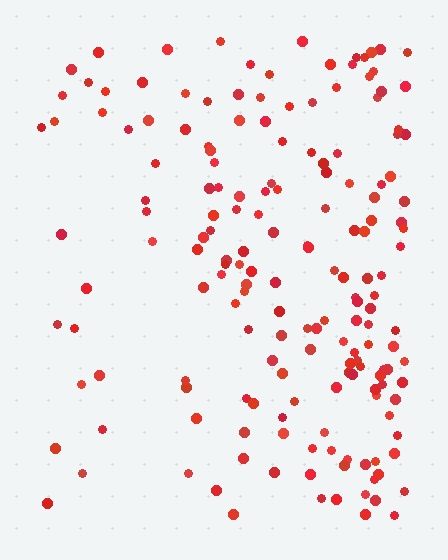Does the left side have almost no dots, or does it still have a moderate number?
Still a moderate number, just noticeably fewer than the right.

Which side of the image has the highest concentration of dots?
The right.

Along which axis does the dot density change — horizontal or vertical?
Horizontal.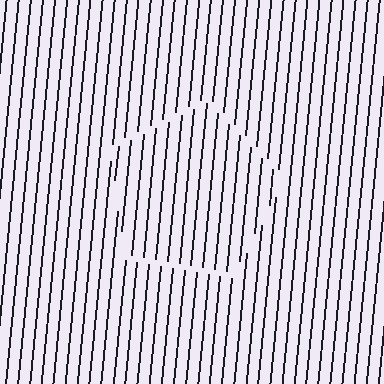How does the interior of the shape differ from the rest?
The interior of the shape contains the same grating, shifted by half a period — the contour is defined by the phase discontinuity where line-ends from the inner and outer gratings abut.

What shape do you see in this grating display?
An illusory pentagon. The interior of the shape contains the same grating, shifted by half a period — the contour is defined by the phase discontinuity where line-ends from the inner and outer gratings abut.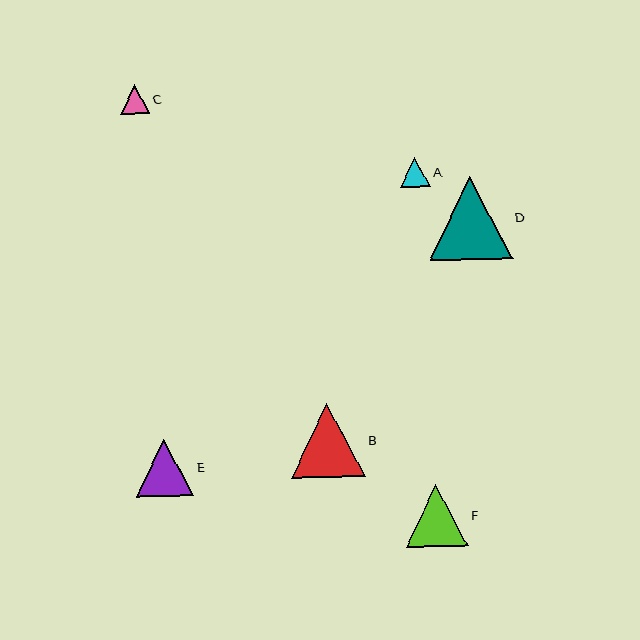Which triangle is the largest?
Triangle D is the largest with a size of approximately 83 pixels.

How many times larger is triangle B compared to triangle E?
Triangle B is approximately 1.3 times the size of triangle E.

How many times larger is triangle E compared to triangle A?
Triangle E is approximately 1.9 times the size of triangle A.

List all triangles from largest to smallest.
From largest to smallest: D, B, F, E, A, C.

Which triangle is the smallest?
Triangle C is the smallest with a size of approximately 29 pixels.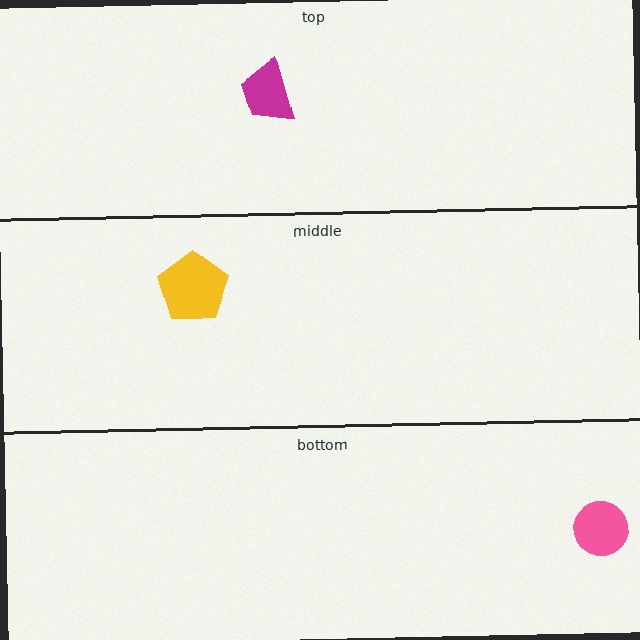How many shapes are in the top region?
1.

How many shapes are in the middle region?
1.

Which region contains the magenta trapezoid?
The top region.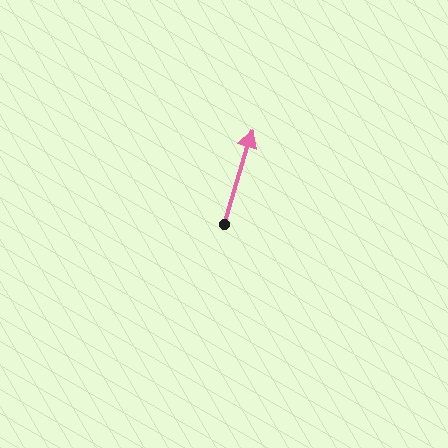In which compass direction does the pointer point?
North.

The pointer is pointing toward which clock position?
Roughly 1 o'clock.